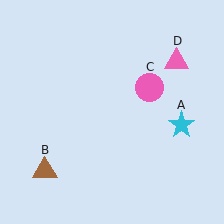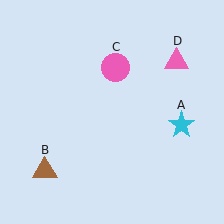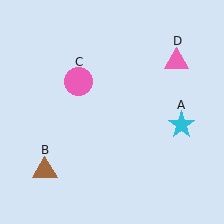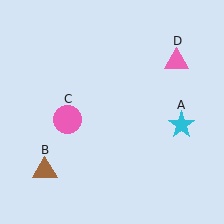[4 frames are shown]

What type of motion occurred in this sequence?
The pink circle (object C) rotated counterclockwise around the center of the scene.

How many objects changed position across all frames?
1 object changed position: pink circle (object C).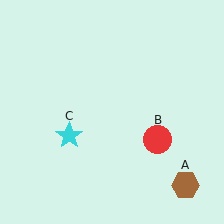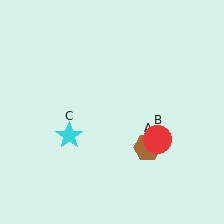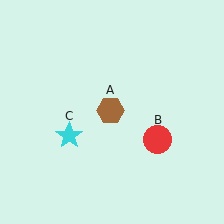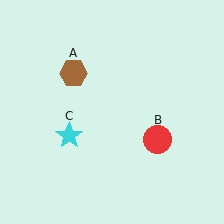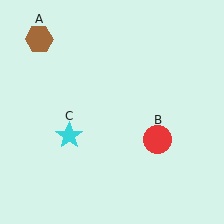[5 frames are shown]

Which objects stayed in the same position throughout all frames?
Red circle (object B) and cyan star (object C) remained stationary.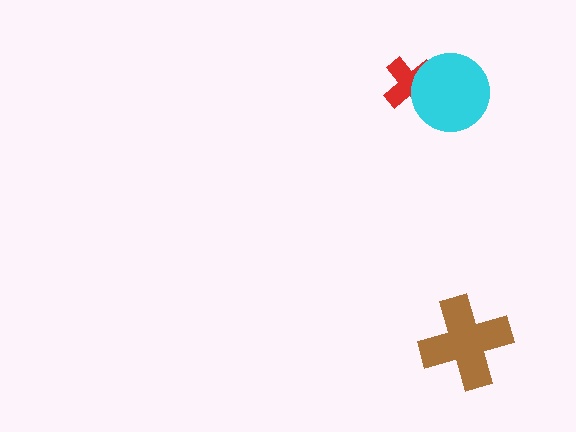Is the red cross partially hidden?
Yes, it is partially covered by another shape.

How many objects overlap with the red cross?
1 object overlaps with the red cross.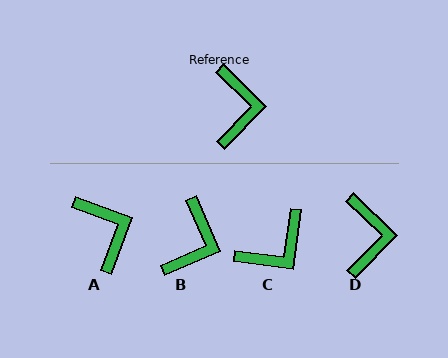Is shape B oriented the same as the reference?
No, it is off by about 22 degrees.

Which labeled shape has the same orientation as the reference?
D.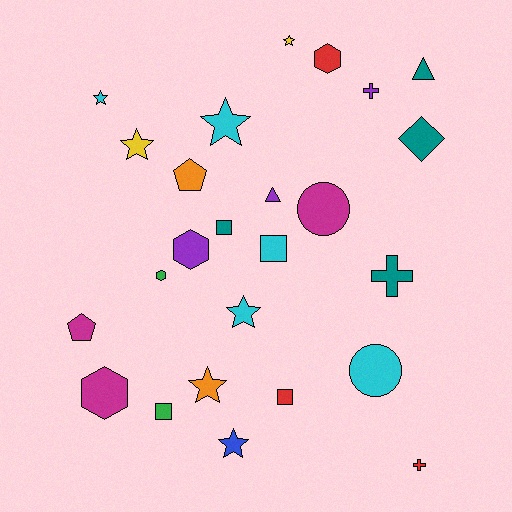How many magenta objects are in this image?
There are 3 magenta objects.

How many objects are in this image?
There are 25 objects.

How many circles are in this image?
There are 2 circles.